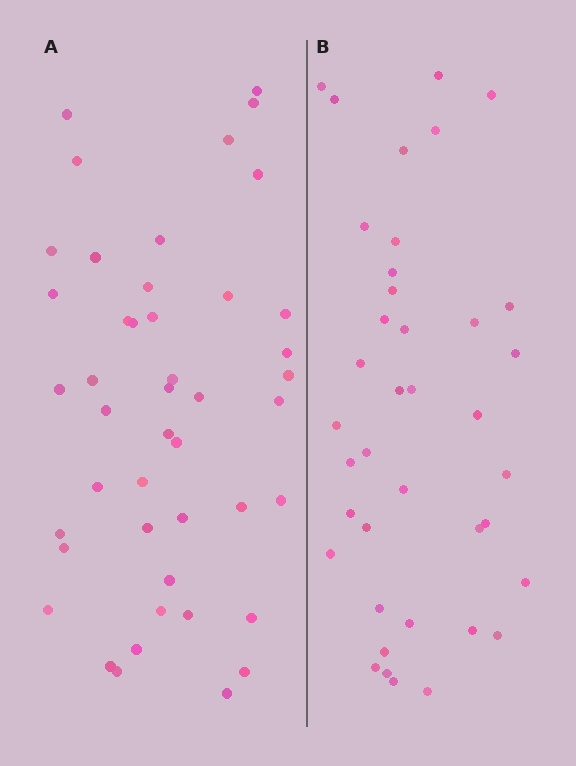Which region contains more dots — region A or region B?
Region A (the left region) has more dots.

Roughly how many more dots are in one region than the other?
Region A has about 6 more dots than region B.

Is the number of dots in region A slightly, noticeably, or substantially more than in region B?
Region A has only slightly more — the two regions are fairly close. The ratio is roughly 1.2 to 1.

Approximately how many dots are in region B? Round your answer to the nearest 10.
About 40 dots. (The exact count is 39, which rounds to 40.)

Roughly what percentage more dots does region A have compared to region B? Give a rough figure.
About 15% more.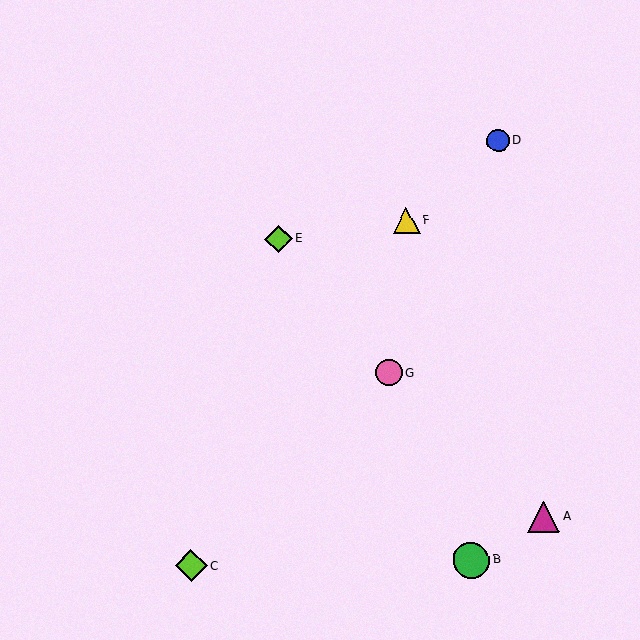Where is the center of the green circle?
The center of the green circle is at (471, 560).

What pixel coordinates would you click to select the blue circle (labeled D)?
Click at (498, 141) to select the blue circle D.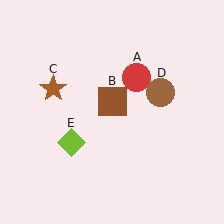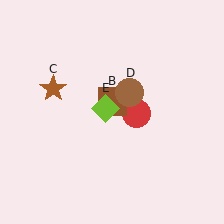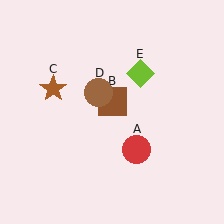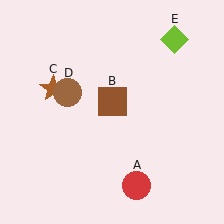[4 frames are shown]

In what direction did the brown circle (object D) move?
The brown circle (object D) moved left.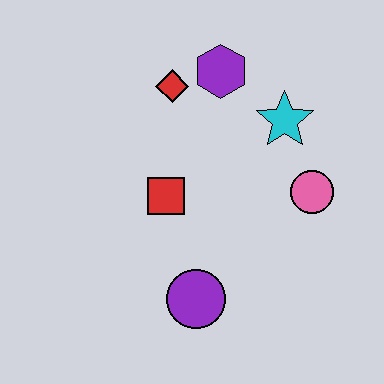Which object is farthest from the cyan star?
The purple circle is farthest from the cyan star.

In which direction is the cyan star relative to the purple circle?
The cyan star is above the purple circle.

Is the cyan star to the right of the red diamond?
Yes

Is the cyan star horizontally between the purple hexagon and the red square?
No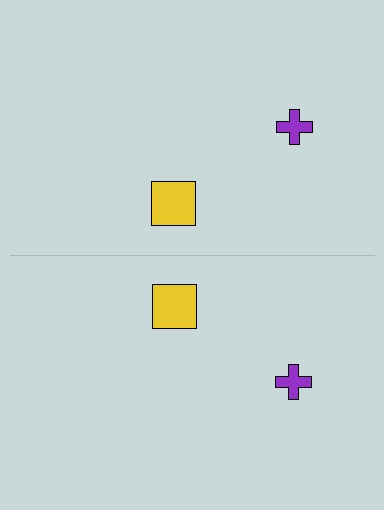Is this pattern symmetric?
Yes, this pattern has bilateral (reflection) symmetry.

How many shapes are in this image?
There are 4 shapes in this image.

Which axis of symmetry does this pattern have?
The pattern has a horizontal axis of symmetry running through the center of the image.